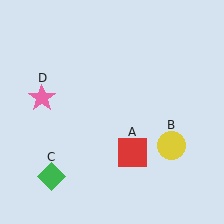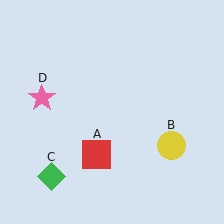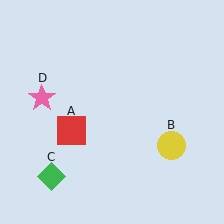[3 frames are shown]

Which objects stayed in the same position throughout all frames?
Yellow circle (object B) and green diamond (object C) and pink star (object D) remained stationary.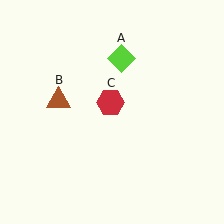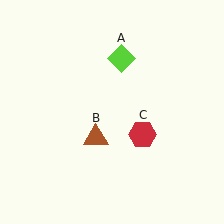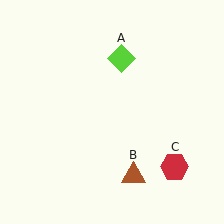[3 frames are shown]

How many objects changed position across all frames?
2 objects changed position: brown triangle (object B), red hexagon (object C).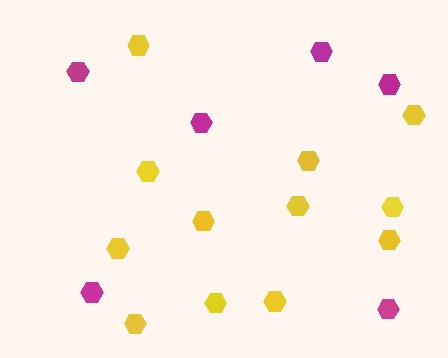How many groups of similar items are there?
There are 2 groups: one group of yellow hexagons (12) and one group of magenta hexagons (6).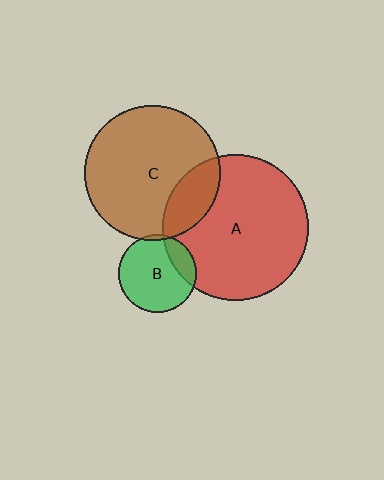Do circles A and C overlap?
Yes.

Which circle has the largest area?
Circle A (red).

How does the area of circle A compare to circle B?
Approximately 3.6 times.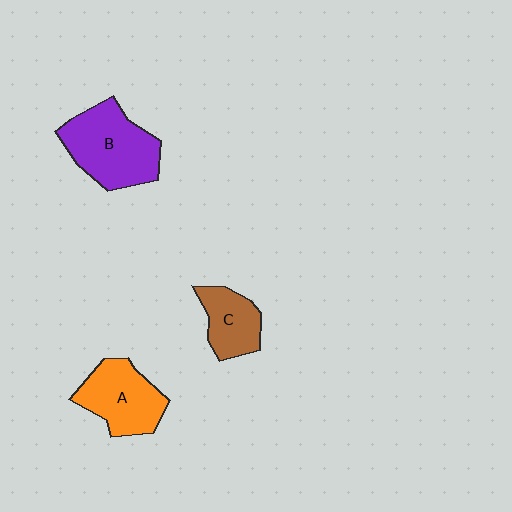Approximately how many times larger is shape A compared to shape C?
Approximately 1.4 times.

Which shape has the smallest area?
Shape C (brown).